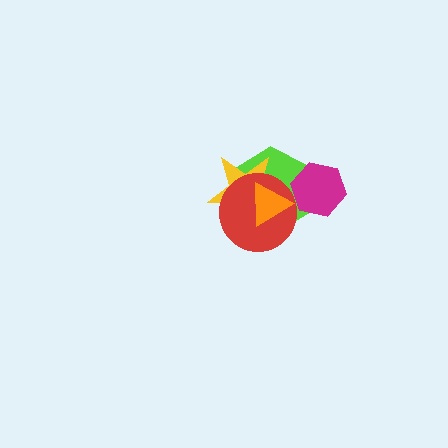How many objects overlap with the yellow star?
3 objects overlap with the yellow star.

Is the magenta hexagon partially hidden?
No, no other shape covers it.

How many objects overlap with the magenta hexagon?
1 object overlaps with the magenta hexagon.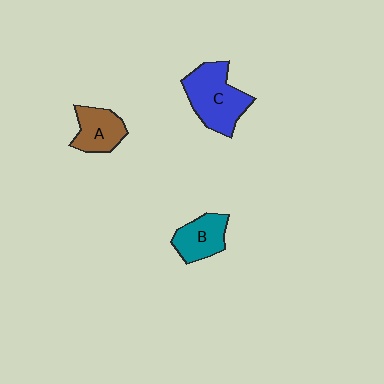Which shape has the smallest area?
Shape A (brown).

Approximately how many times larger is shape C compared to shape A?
Approximately 1.6 times.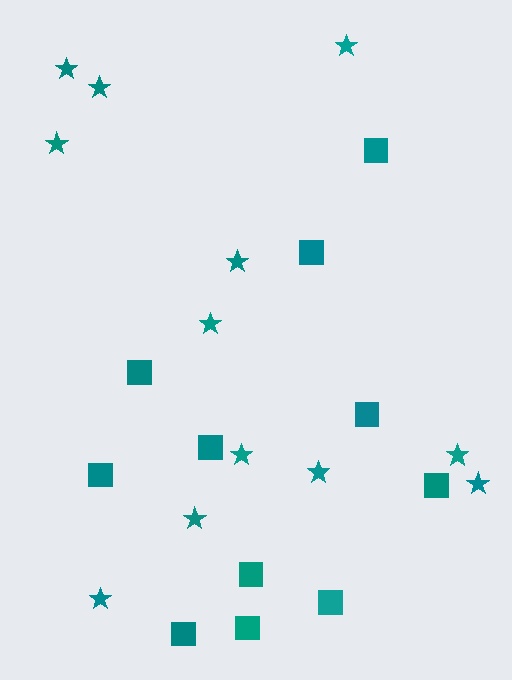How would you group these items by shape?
There are 2 groups: one group of stars (12) and one group of squares (11).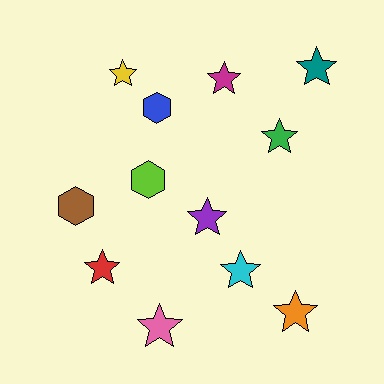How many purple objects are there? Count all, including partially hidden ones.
There is 1 purple object.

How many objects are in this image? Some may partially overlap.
There are 12 objects.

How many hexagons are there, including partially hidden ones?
There are 3 hexagons.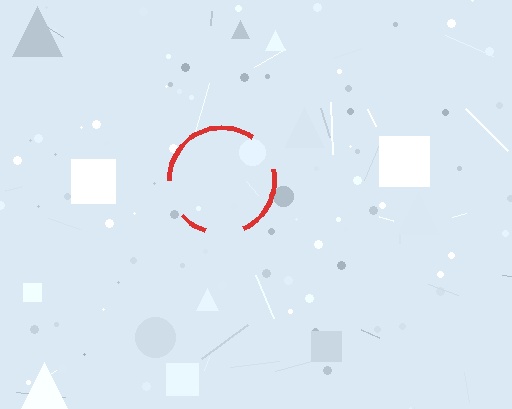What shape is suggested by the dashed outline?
The dashed outline suggests a circle.